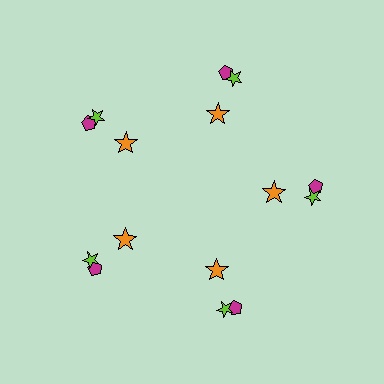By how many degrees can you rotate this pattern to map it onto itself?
The pattern maps onto itself every 72 degrees of rotation.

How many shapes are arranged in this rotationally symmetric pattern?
There are 15 shapes, arranged in 5 groups of 3.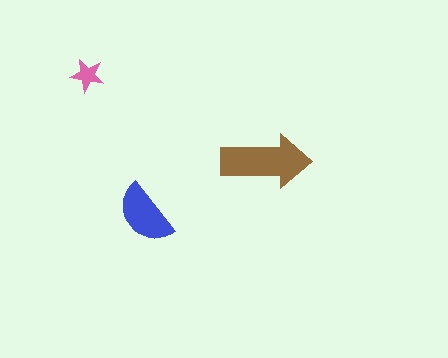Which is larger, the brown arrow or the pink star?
The brown arrow.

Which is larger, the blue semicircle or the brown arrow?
The brown arrow.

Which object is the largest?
The brown arrow.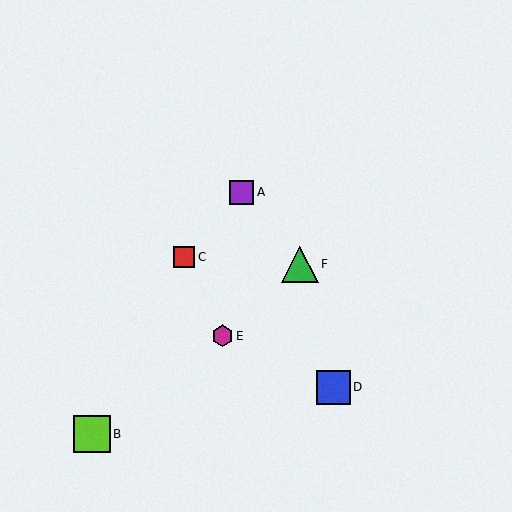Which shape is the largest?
The green triangle (labeled F) is the largest.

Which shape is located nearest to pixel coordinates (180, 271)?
The red square (labeled C) at (184, 257) is nearest to that location.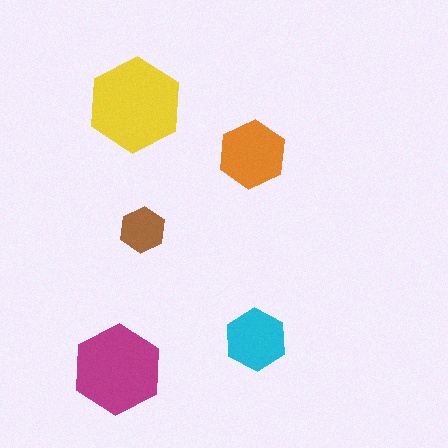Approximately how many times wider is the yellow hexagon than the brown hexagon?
About 2 times wider.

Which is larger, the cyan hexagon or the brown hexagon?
The cyan one.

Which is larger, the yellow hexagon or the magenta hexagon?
The yellow one.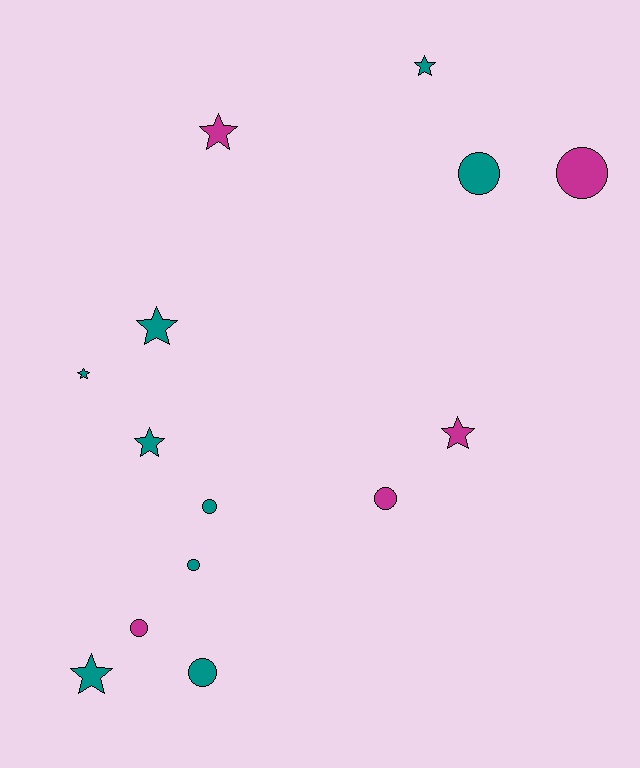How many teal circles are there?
There are 4 teal circles.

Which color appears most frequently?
Teal, with 9 objects.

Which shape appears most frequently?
Star, with 7 objects.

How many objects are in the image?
There are 14 objects.